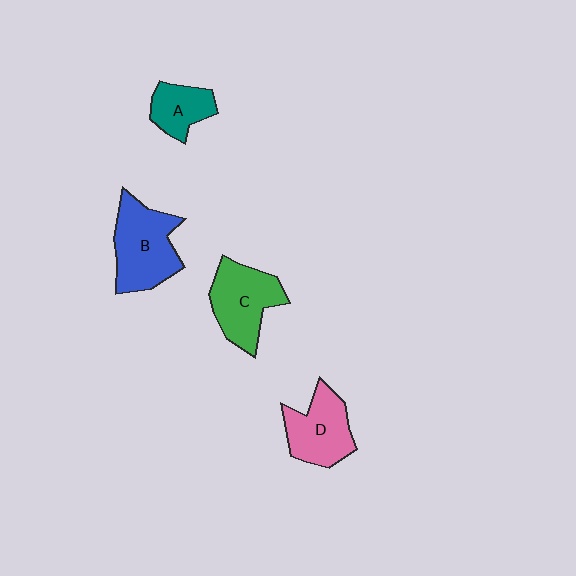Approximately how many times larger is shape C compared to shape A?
Approximately 1.6 times.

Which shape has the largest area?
Shape B (blue).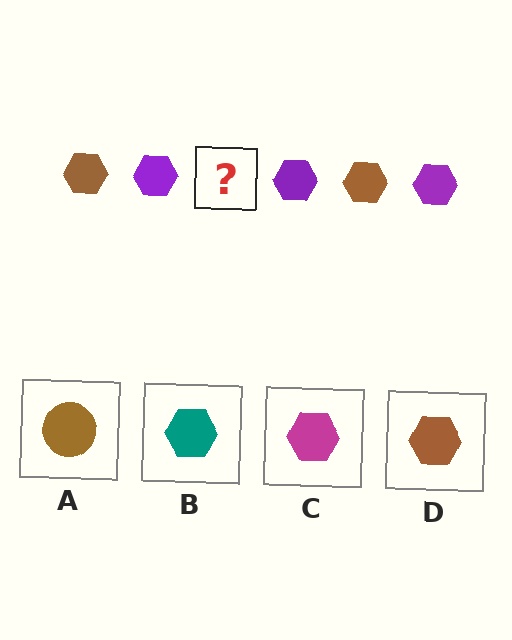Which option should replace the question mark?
Option D.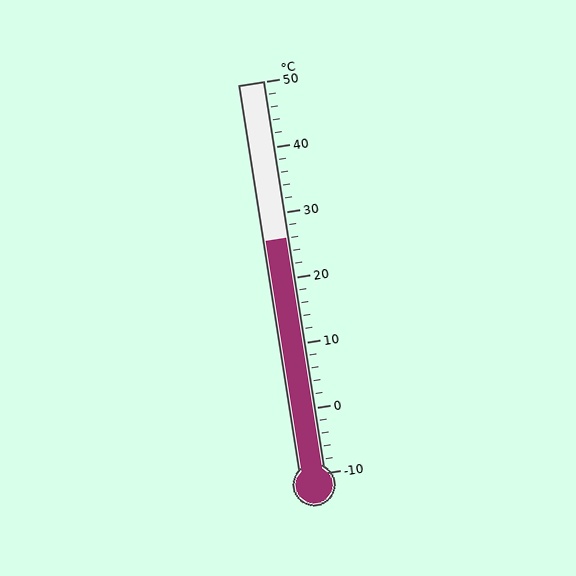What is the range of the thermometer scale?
The thermometer scale ranges from -10°C to 50°C.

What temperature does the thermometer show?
The thermometer shows approximately 26°C.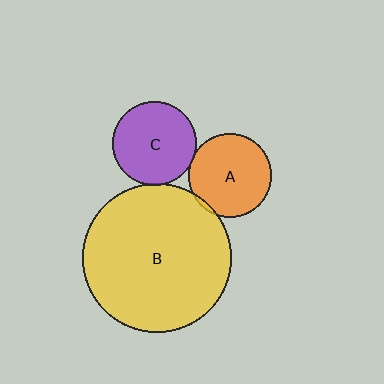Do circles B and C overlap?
Yes.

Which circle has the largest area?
Circle B (yellow).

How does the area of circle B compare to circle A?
Approximately 3.2 times.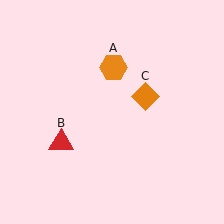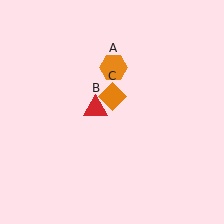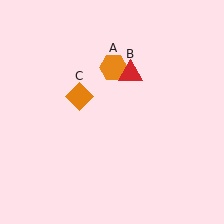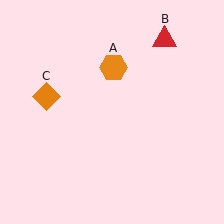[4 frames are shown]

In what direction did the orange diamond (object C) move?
The orange diamond (object C) moved left.